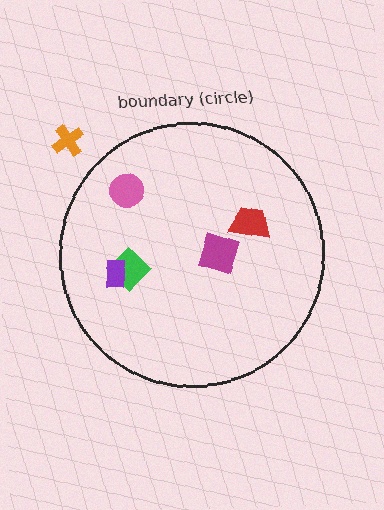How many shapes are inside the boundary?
5 inside, 1 outside.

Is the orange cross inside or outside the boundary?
Outside.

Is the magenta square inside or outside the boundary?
Inside.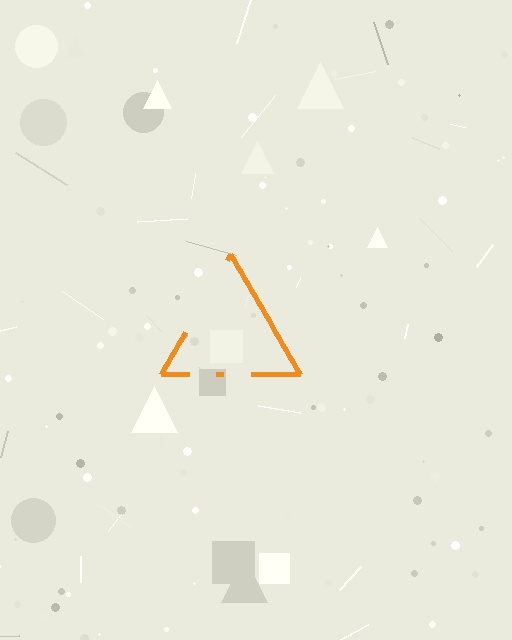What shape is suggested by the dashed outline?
The dashed outline suggests a triangle.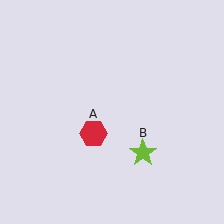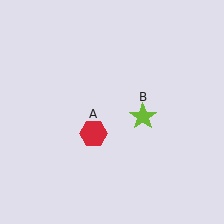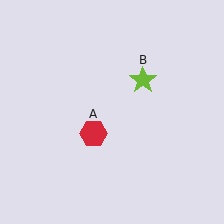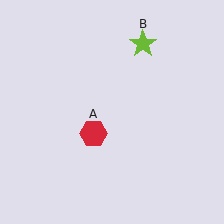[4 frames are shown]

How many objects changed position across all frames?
1 object changed position: lime star (object B).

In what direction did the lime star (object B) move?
The lime star (object B) moved up.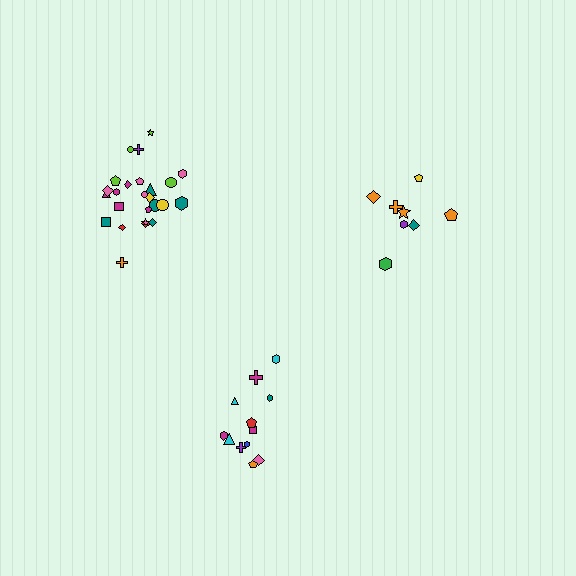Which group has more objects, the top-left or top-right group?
The top-left group.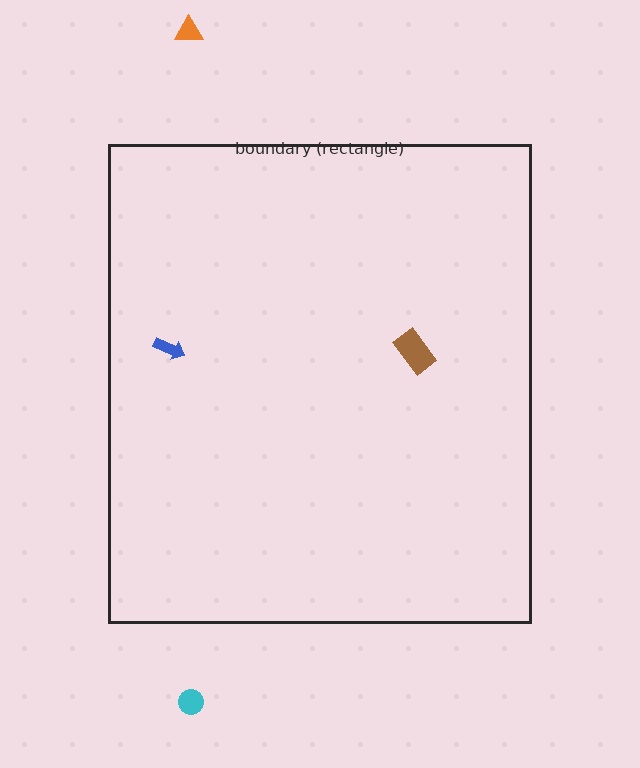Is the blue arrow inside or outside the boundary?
Inside.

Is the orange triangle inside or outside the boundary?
Outside.